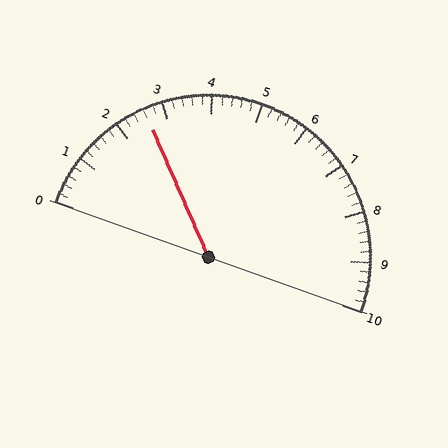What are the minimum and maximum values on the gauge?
The gauge ranges from 0 to 10.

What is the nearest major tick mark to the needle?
The nearest major tick mark is 3.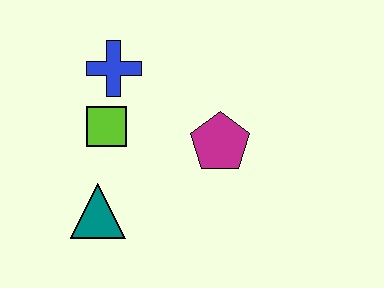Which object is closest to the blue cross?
The lime square is closest to the blue cross.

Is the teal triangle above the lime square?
No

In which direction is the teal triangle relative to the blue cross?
The teal triangle is below the blue cross.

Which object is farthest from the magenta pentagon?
The teal triangle is farthest from the magenta pentagon.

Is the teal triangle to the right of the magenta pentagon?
No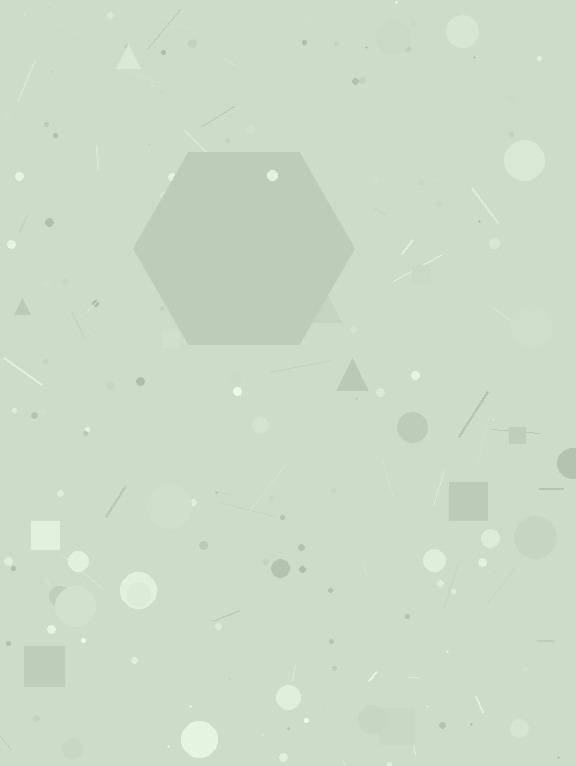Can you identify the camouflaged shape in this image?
The camouflaged shape is a hexagon.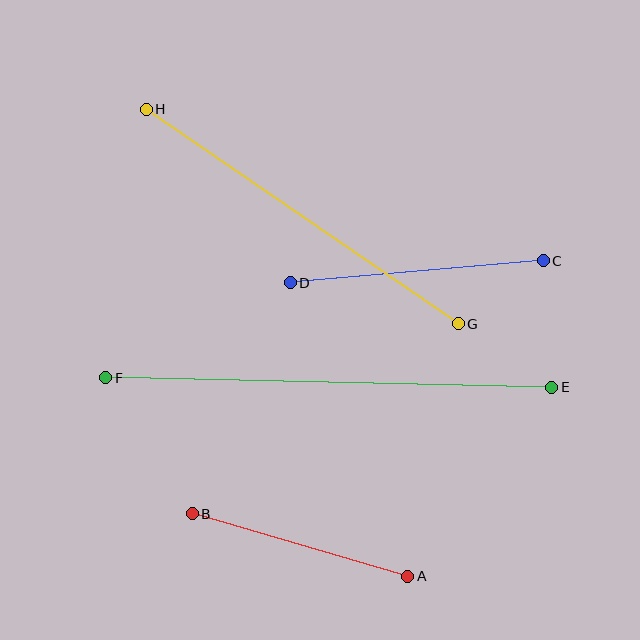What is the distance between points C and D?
The distance is approximately 254 pixels.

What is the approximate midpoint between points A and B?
The midpoint is at approximately (300, 545) pixels.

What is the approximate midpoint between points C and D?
The midpoint is at approximately (417, 272) pixels.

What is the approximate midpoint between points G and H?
The midpoint is at approximately (302, 216) pixels.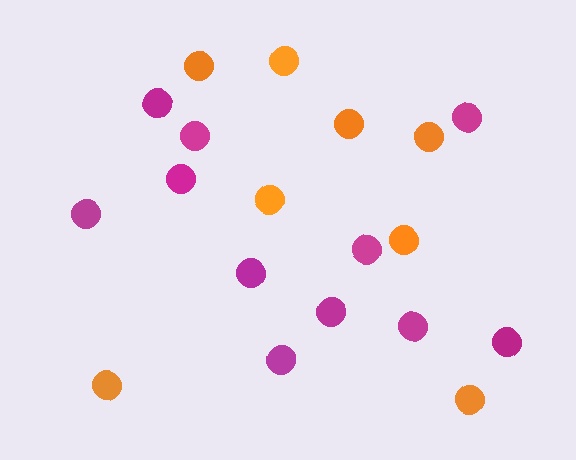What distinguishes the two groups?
There are 2 groups: one group of orange circles (8) and one group of magenta circles (11).